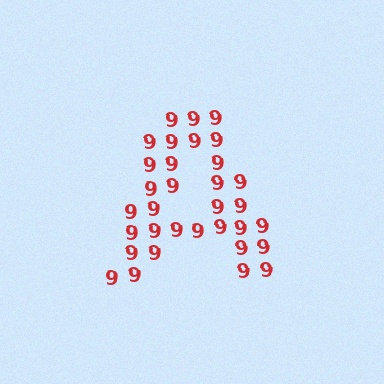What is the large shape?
The large shape is the letter A.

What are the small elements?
The small elements are digit 9's.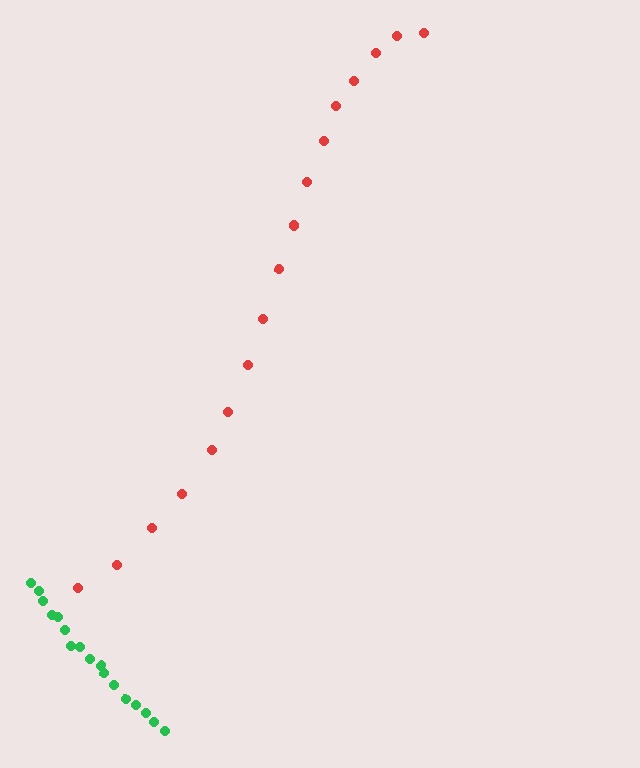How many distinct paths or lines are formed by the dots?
There are 2 distinct paths.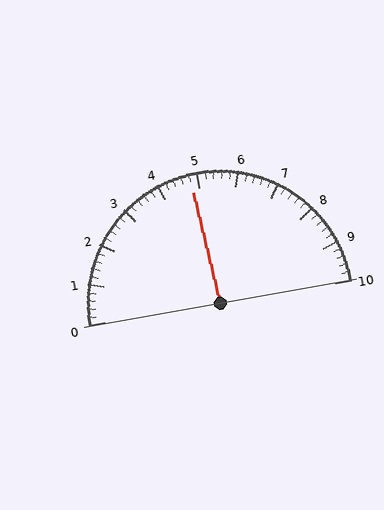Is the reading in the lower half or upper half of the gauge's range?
The reading is in the lower half of the range (0 to 10).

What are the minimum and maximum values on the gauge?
The gauge ranges from 0 to 10.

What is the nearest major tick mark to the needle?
The nearest major tick mark is 5.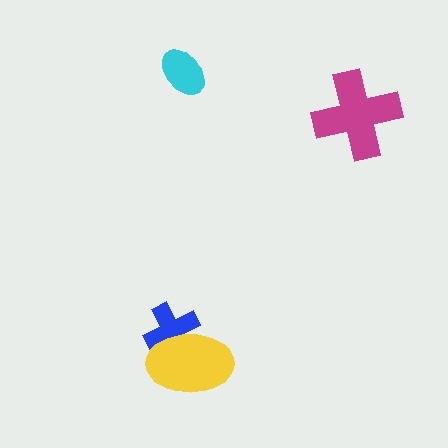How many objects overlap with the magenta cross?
0 objects overlap with the magenta cross.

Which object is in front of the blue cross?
The yellow ellipse is in front of the blue cross.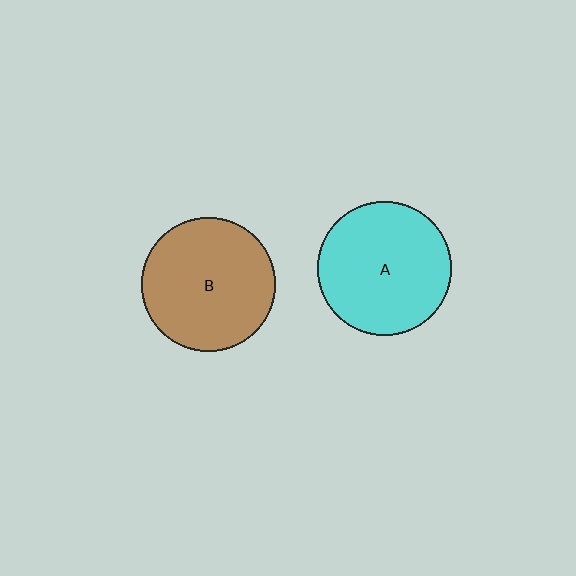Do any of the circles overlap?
No, none of the circles overlap.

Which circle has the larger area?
Circle B (brown).